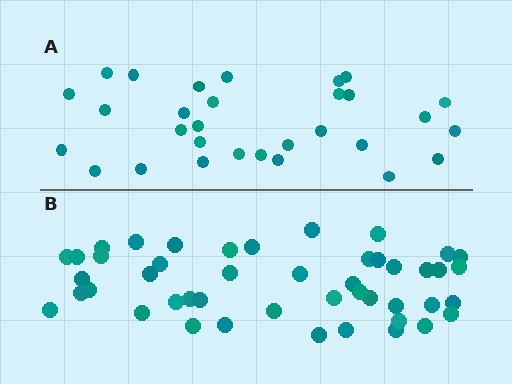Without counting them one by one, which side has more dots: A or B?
Region B (the bottom region) has more dots.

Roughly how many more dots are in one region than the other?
Region B has approximately 15 more dots than region A.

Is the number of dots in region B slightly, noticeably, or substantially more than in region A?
Region B has substantially more. The ratio is roughly 1.5 to 1.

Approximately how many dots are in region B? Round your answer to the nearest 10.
About 50 dots. (The exact count is 46, which rounds to 50.)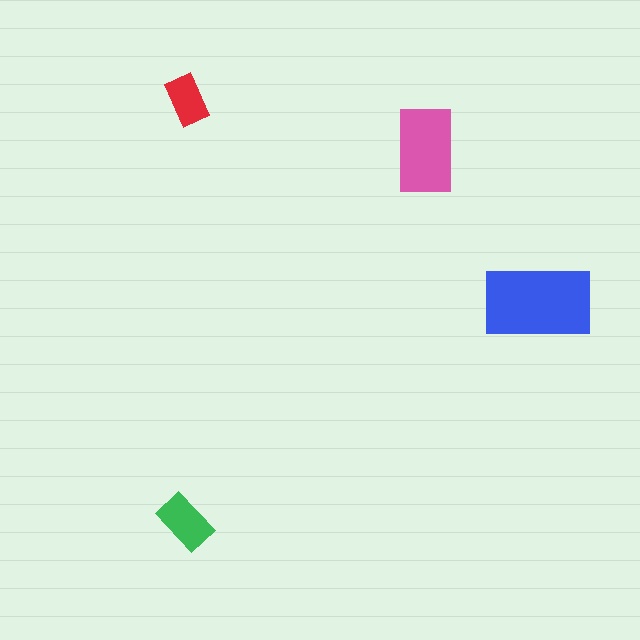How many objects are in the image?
There are 4 objects in the image.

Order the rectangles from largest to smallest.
the blue one, the pink one, the green one, the red one.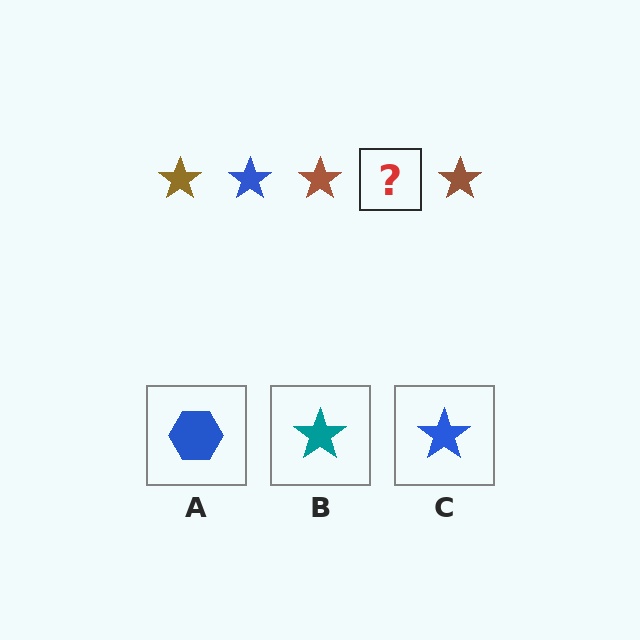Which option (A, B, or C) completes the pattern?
C.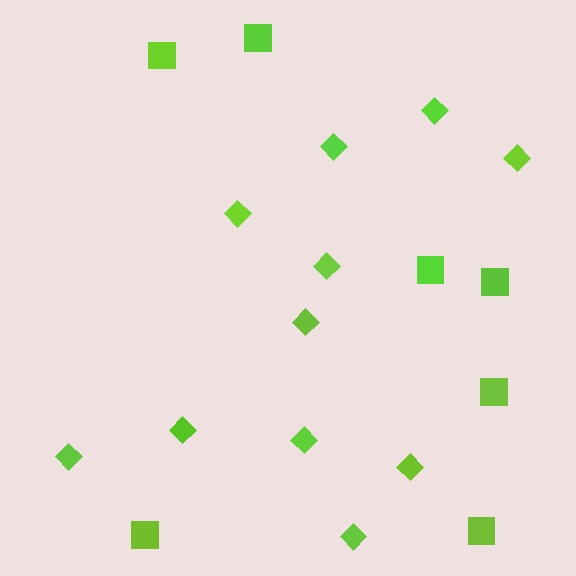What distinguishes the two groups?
There are 2 groups: one group of squares (7) and one group of diamonds (11).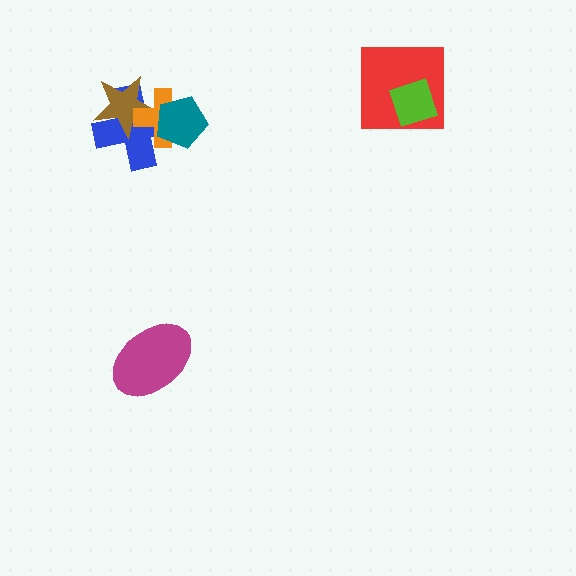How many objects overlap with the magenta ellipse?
0 objects overlap with the magenta ellipse.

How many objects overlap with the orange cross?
3 objects overlap with the orange cross.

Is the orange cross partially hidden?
Yes, it is partially covered by another shape.